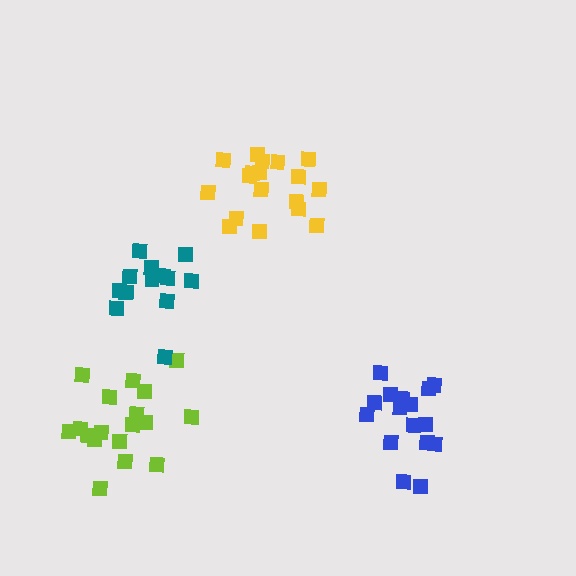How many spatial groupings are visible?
There are 4 spatial groupings.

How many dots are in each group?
Group 1: 18 dots, Group 2: 16 dots, Group 3: 18 dots, Group 4: 13 dots (65 total).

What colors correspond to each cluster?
The clusters are colored: yellow, blue, lime, teal.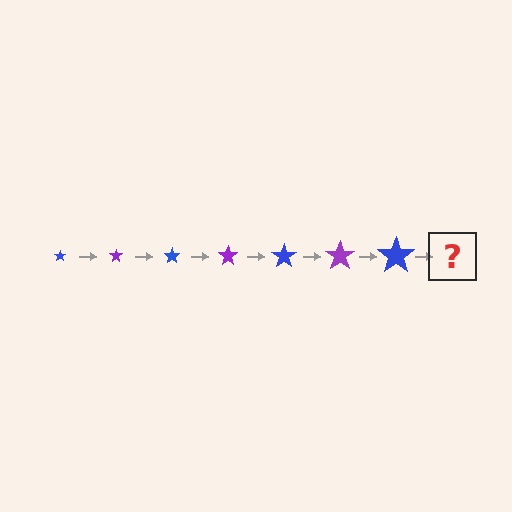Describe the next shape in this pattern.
It should be a purple star, larger than the previous one.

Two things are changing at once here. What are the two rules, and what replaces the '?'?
The two rules are that the star grows larger each step and the color cycles through blue and purple. The '?' should be a purple star, larger than the previous one.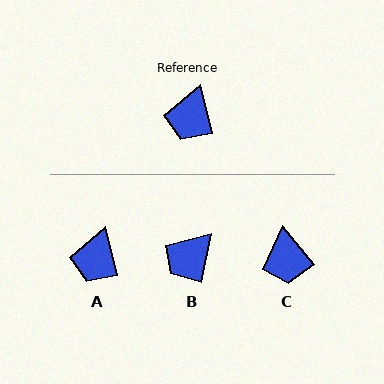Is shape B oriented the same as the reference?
No, it is off by about 26 degrees.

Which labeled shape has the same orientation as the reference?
A.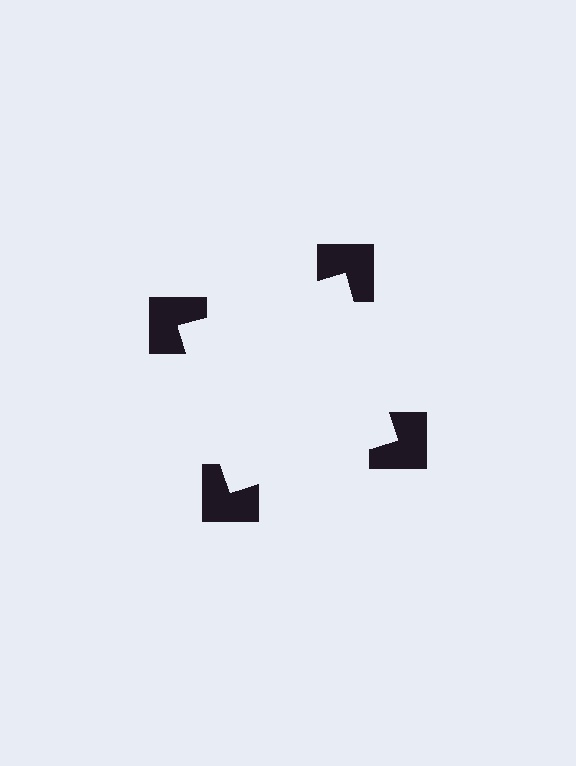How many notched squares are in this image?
There are 4 — one at each vertex of the illusory square.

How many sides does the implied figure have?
4 sides.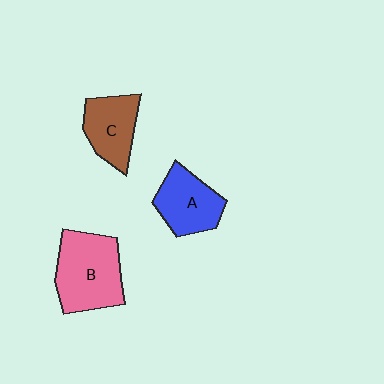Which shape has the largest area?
Shape B (pink).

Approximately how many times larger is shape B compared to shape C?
Approximately 1.5 times.